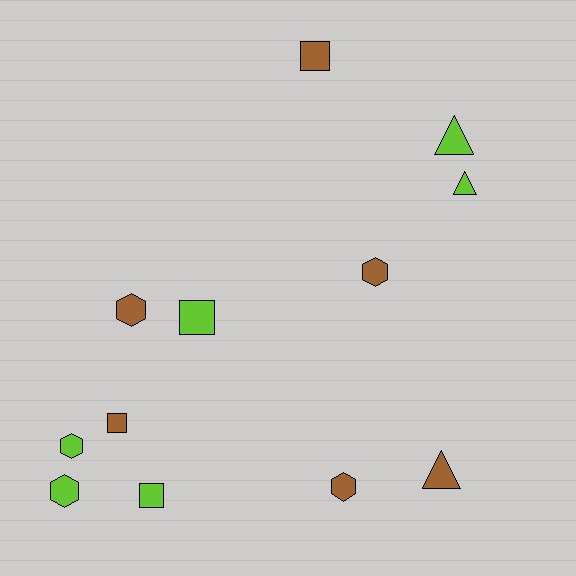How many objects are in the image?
There are 12 objects.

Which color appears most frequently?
Brown, with 6 objects.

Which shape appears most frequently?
Hexagon, with 5 objects.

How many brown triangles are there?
There is 1 brown triangle.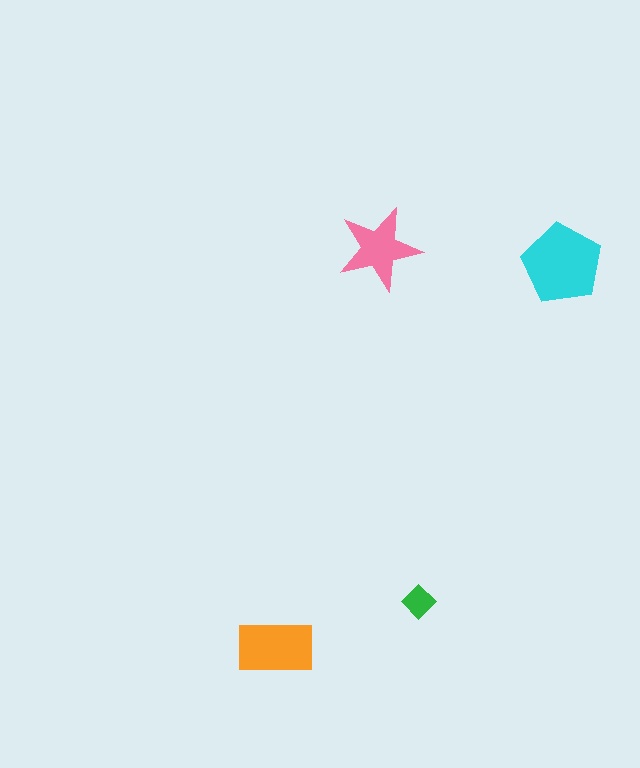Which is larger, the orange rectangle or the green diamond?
The orange rectangle.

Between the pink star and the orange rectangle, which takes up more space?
The orange rectangle.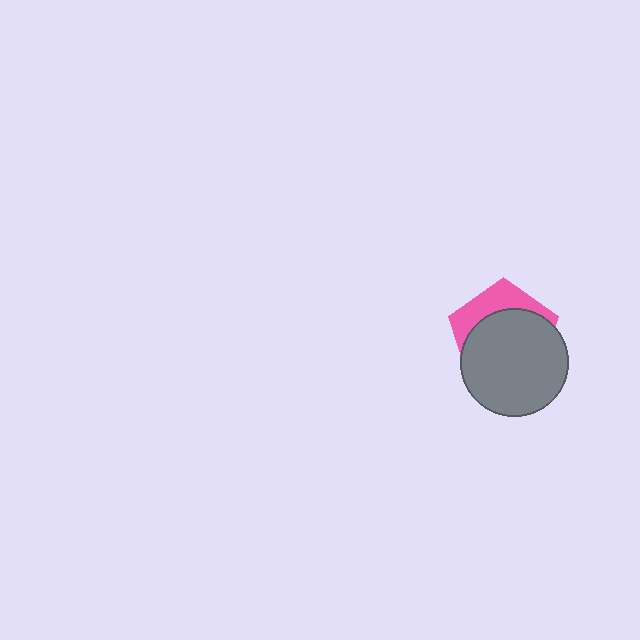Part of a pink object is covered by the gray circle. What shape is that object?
It is a pentagon.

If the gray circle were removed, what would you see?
You would see the complete pink pentagon.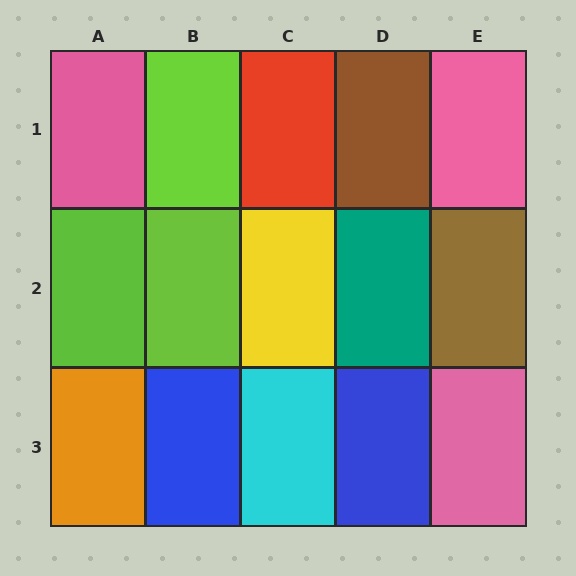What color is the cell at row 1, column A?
Pink.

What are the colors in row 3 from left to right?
Orange, blue, cyan, blue, pink.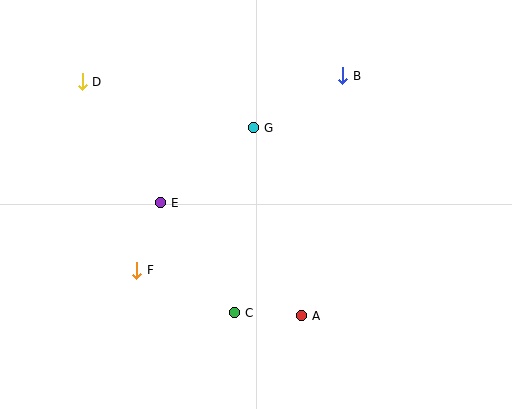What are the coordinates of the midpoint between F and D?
The midpoint between F and D is at (110, 176).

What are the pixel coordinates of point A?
Point A is at (302, 316).